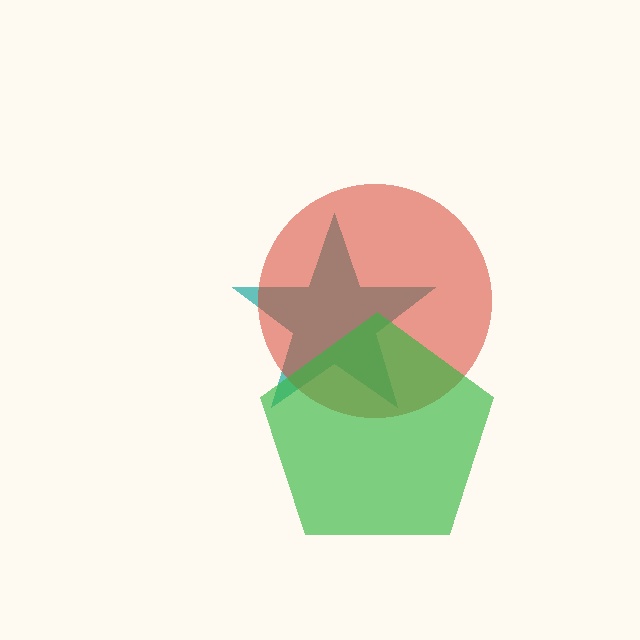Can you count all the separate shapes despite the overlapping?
Yes, there are 3 separate shapes.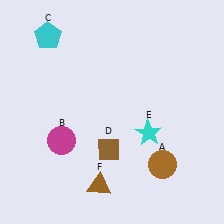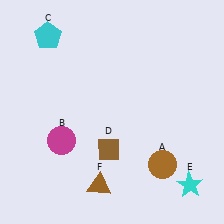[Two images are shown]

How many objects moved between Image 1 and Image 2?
1 object moved between the two images.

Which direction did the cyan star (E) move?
The cyan star (E) moved down.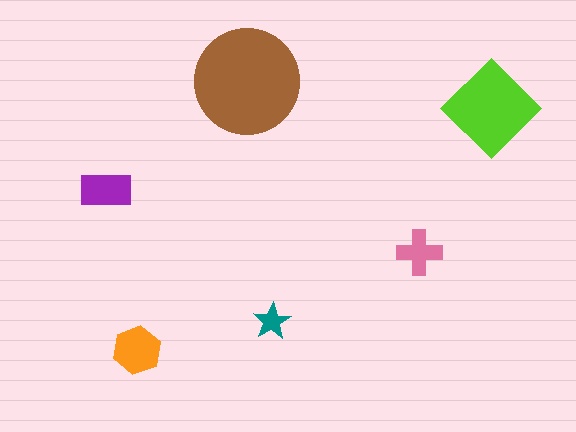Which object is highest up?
The brown circle is topmost.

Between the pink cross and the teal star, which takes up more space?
The pink cross.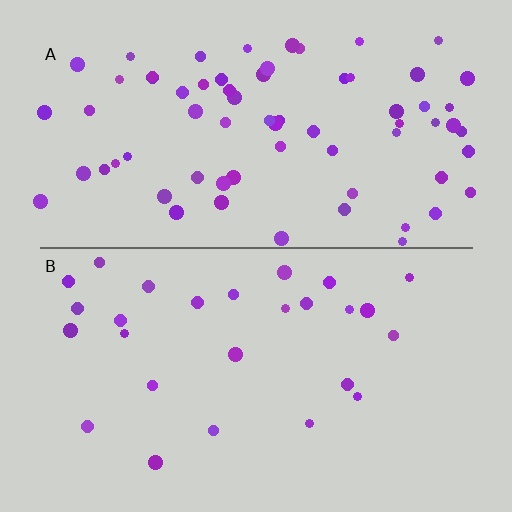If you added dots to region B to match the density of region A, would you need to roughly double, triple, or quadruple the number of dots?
Approximately triple.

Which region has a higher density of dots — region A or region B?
A (the top).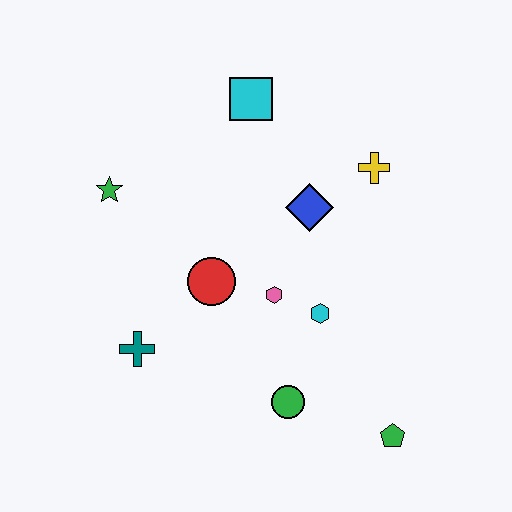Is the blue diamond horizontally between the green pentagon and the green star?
Yes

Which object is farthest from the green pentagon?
The green star is farthest from the green pentagon.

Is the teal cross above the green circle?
Yes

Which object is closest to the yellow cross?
The blue diamond is closest to the yellow cross.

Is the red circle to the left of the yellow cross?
Yes